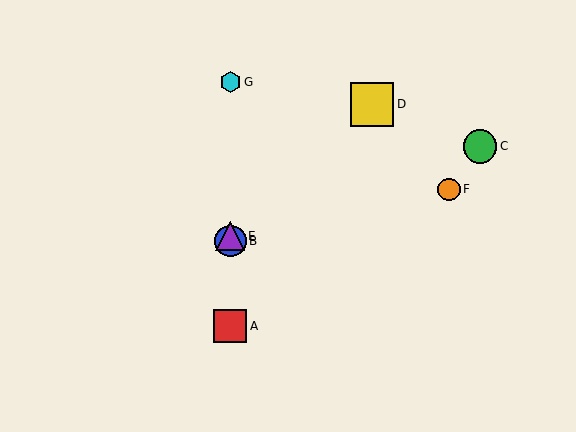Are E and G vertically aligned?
Yes, both are at x≈230.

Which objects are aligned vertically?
Objects A, B, E, G are aligned vertically.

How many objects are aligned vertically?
4 objects (A, B, E, G) are aligned vertically.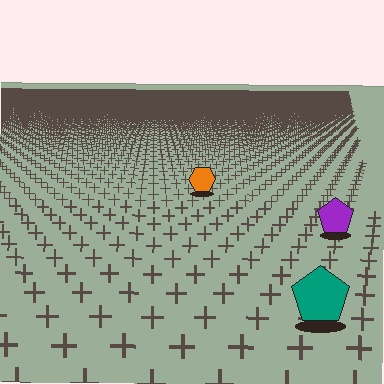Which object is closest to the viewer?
The teal pentagon is closest. The texture marks near it are larger and more spread out.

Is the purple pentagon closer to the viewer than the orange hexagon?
Yes. The purple pentagon is closer — you can tell from the texture gradient: the ground texture is coarser near it.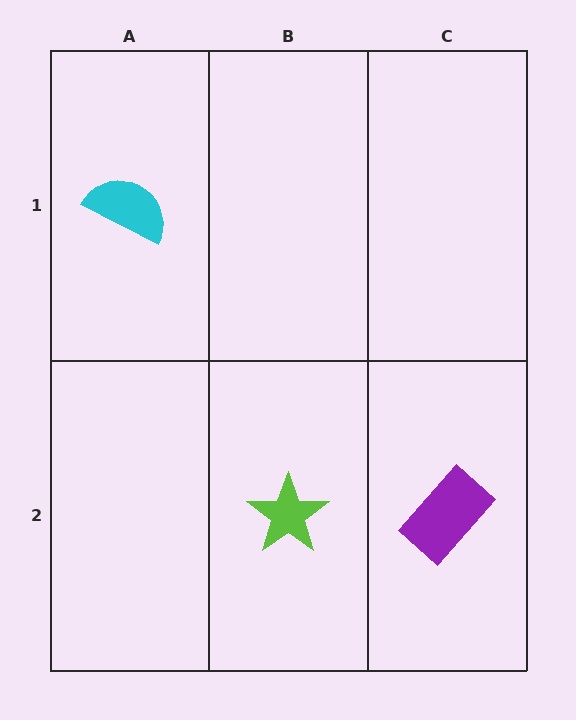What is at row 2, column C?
A purple rectangle.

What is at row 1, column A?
A cyan semicircle.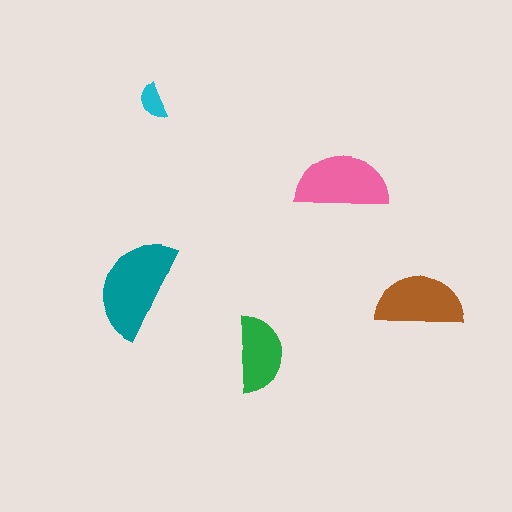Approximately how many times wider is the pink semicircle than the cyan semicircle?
About 2.5 times wider.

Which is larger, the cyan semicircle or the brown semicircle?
The brown one.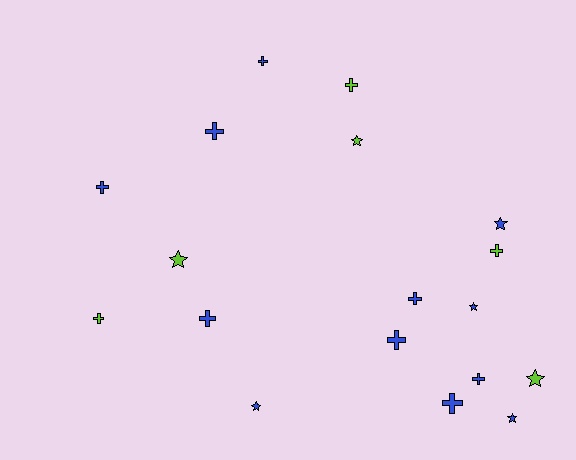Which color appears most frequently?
Blue, with 12 objects.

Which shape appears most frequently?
Cross, with 11 objects.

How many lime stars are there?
There are 3 lime stars.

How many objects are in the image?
There are 18 objects.